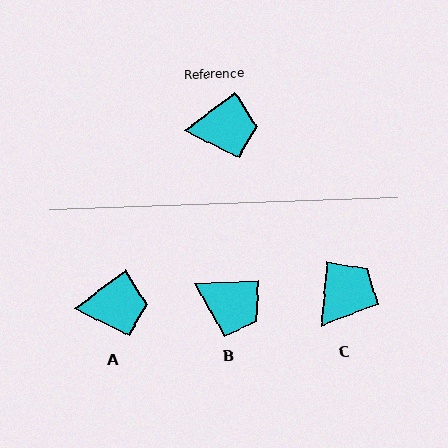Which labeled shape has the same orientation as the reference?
A.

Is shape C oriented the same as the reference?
No, it is off by about 47 degrees.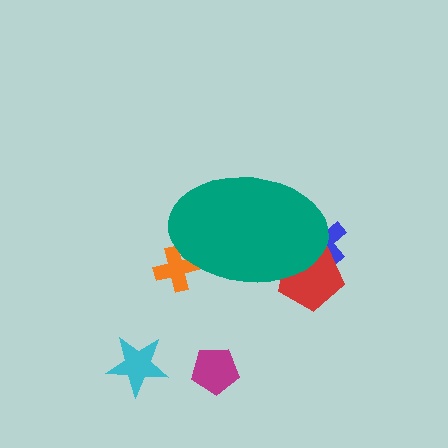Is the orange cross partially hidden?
Yes, the orange cross is partially hidden behind the teal ellipse.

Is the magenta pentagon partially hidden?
No, the magenta pentagon is fully visible.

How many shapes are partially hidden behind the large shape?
3 shapes are partially hidden.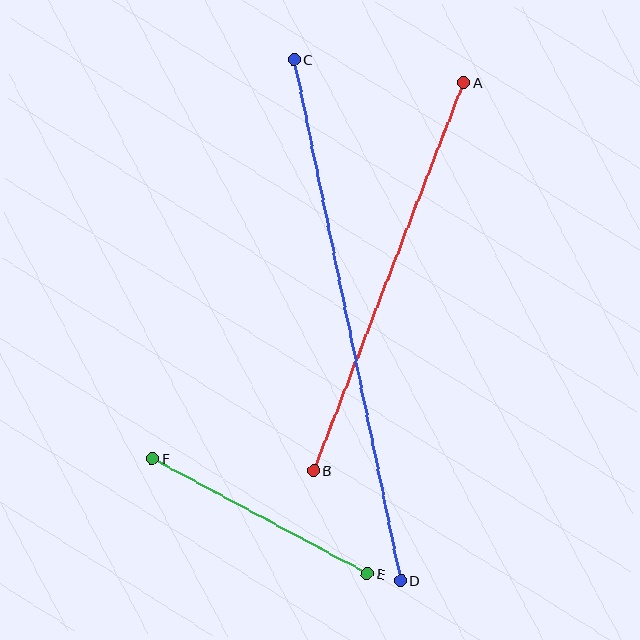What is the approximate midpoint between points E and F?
The midpoint is at approximately (260, 516) pixels.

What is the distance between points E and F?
The distance is approximately 244 pixels.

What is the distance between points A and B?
The distance is approximately 416 pixels.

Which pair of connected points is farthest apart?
Points C and D are farthest apart.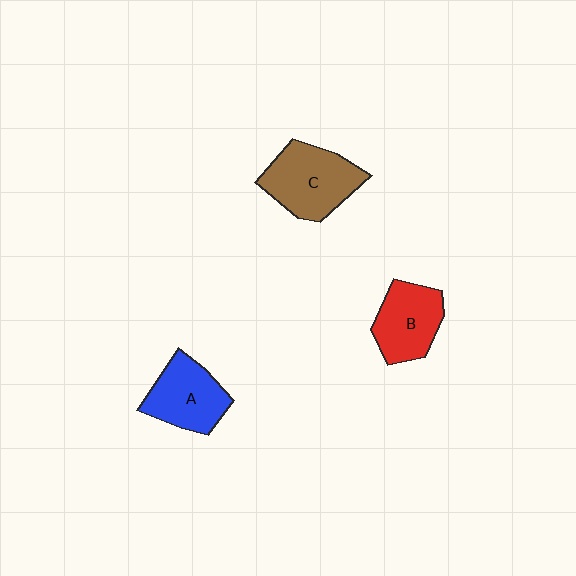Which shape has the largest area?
Shape C (brown).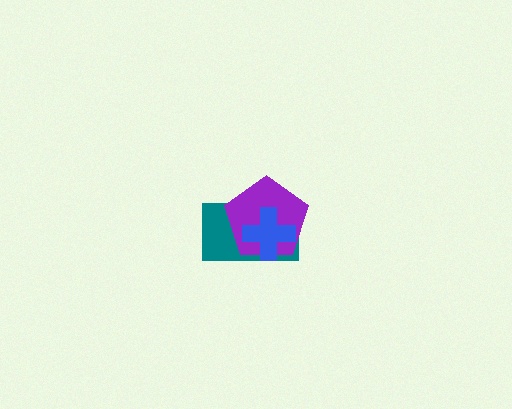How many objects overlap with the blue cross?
2 objects overlap with the blue cross.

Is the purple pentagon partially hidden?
Yes, it is partially covered by another shape.